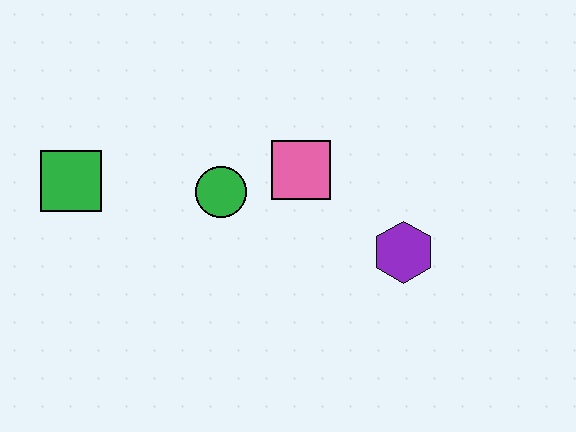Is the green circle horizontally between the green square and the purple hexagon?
Yes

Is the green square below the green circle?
No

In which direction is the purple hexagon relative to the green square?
The purple hexagon is to the right of the green square.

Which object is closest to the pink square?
The green circle is closest to the pink square.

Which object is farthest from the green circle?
The purple hexagon is farthest from the green circle.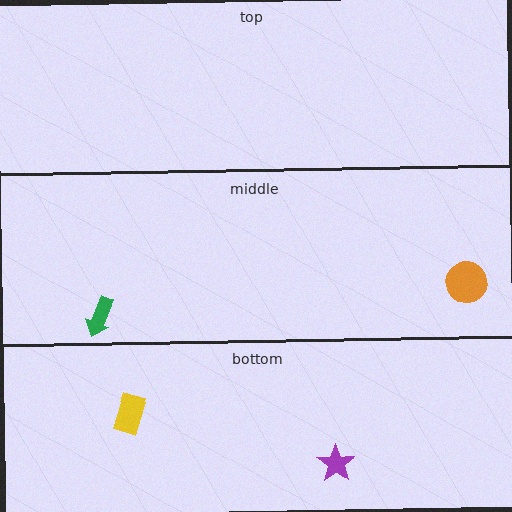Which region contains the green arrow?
The middle region.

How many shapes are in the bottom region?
2.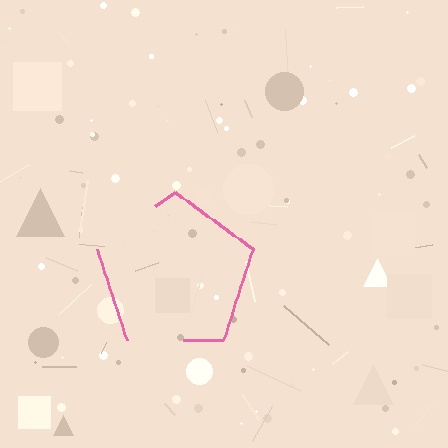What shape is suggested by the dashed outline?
The dashed outline suggests a pentagon.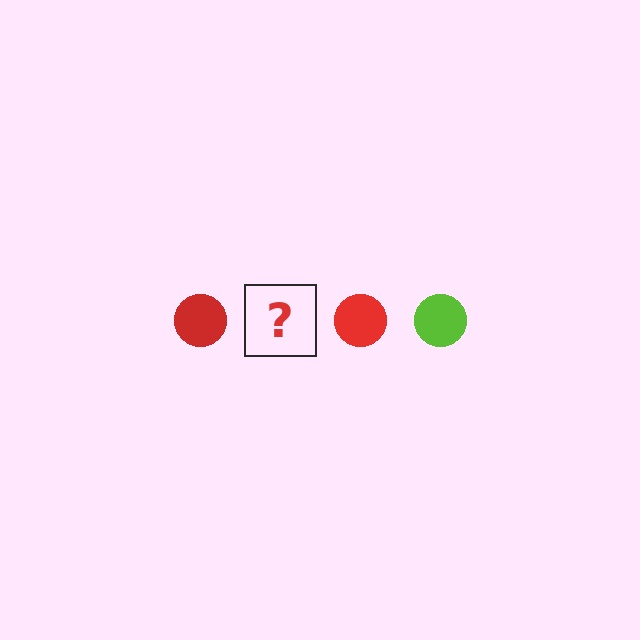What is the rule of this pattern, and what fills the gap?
The rule is that the pattern cycles through red, lime circles. The gap should be filled with a lime circle.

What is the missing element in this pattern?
The missing element is a lime circle.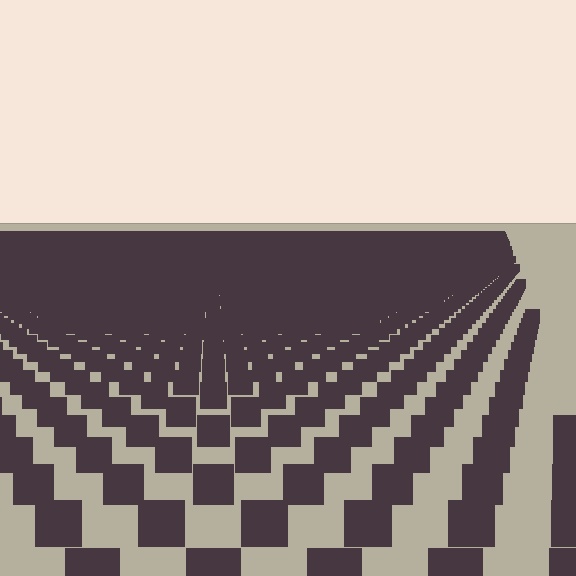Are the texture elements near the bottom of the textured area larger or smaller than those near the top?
Larger. Near the bottom, elements are closer to the viewer and appear at a bigger on-screen size.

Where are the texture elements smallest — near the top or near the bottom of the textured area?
Near the top.